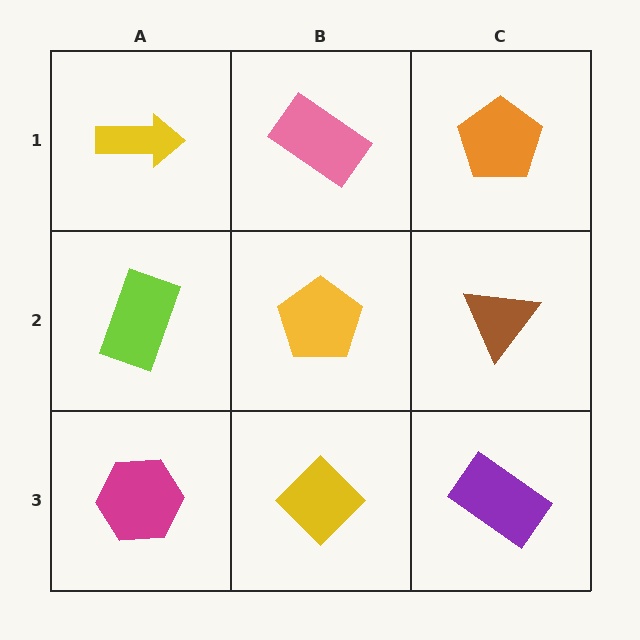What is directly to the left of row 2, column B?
A lime rectangle.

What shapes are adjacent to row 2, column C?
An orange pentagon (row 1, column C), a purple rectangle (row 3, column C), a yellow pentagon (row 2, column B).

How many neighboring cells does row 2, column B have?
4.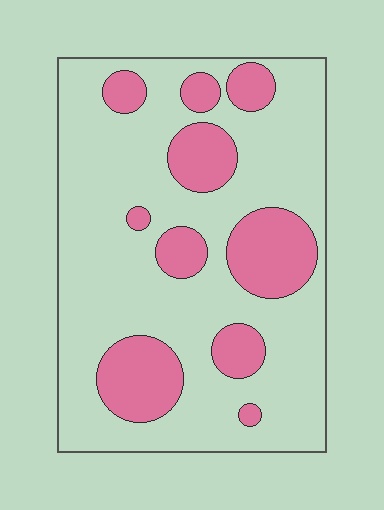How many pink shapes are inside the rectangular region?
10.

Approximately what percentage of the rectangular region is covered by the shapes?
Approximately 25%.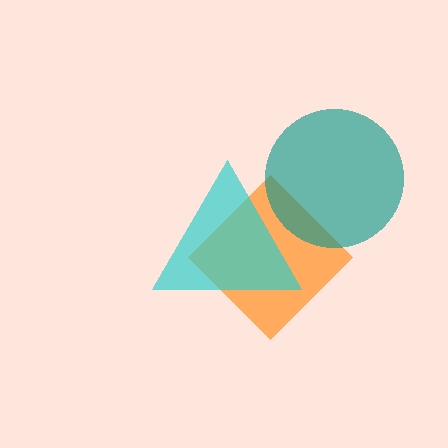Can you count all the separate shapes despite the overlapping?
Yes, there are 3 separate shapes.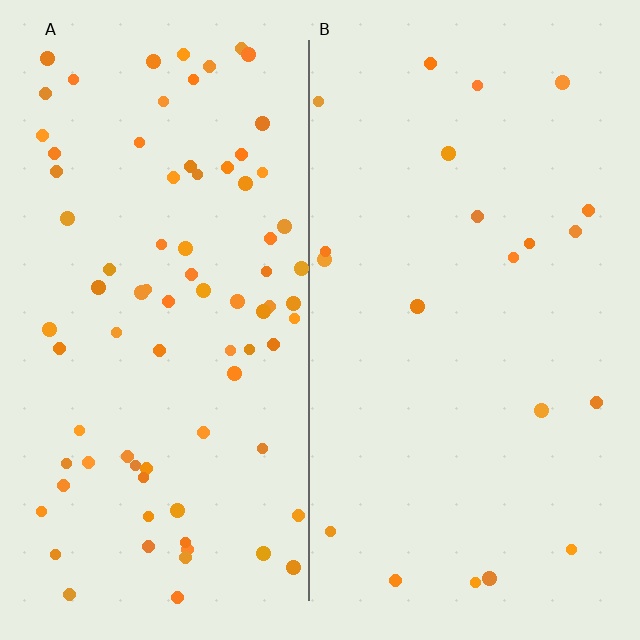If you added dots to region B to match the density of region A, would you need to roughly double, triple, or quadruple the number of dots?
Approximately quadruple.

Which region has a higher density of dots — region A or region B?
A (the left).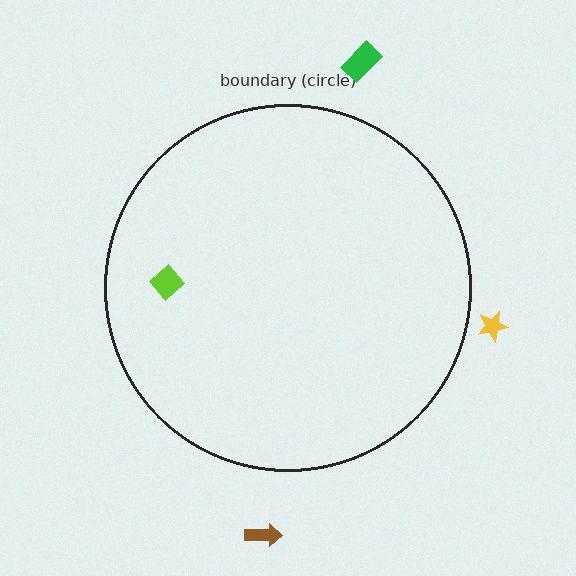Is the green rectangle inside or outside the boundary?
Outside.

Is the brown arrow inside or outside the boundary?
Outside.